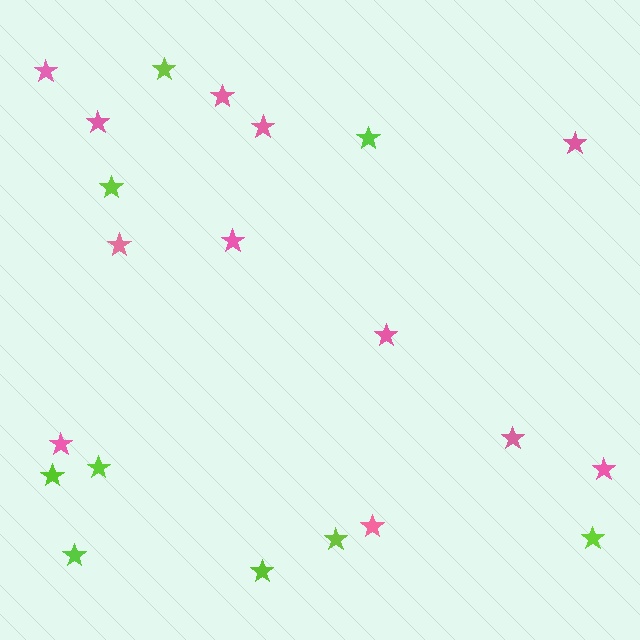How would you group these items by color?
There are 2 groups: one group of lime stars (9) and one group of pink stars (12).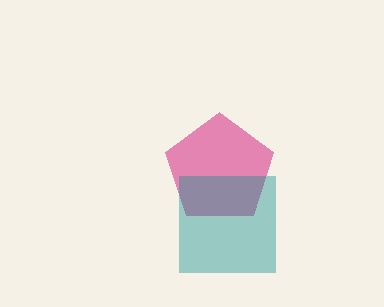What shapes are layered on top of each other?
The layered shapes are: a pink pentagon, a teal square.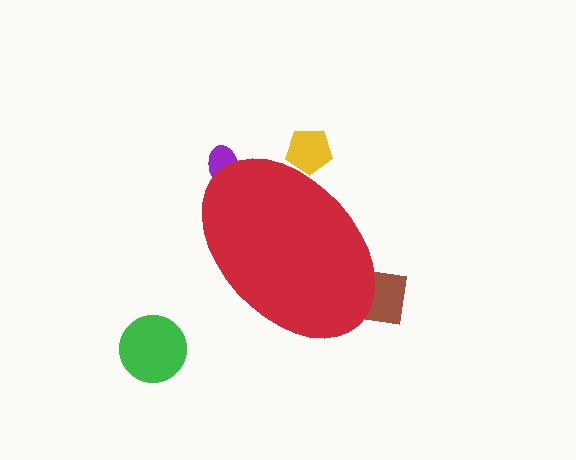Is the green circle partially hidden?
No, the green circle is fully visible.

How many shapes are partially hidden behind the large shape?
3 shapes are partially hidden.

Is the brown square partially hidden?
Yes, the brown square is partially hidden behind the red ellipse.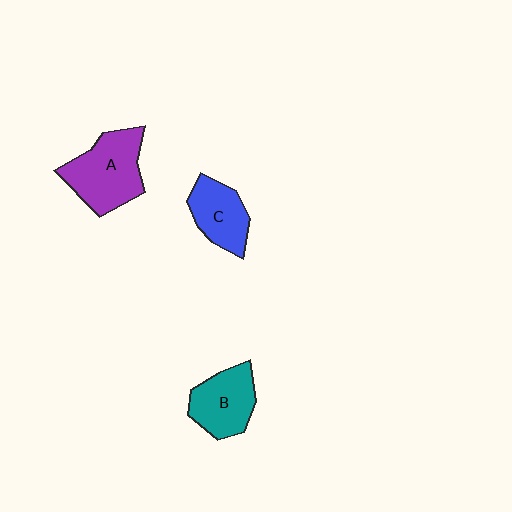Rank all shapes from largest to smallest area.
From largest to smallest: A (purple), B (teal), C (blue).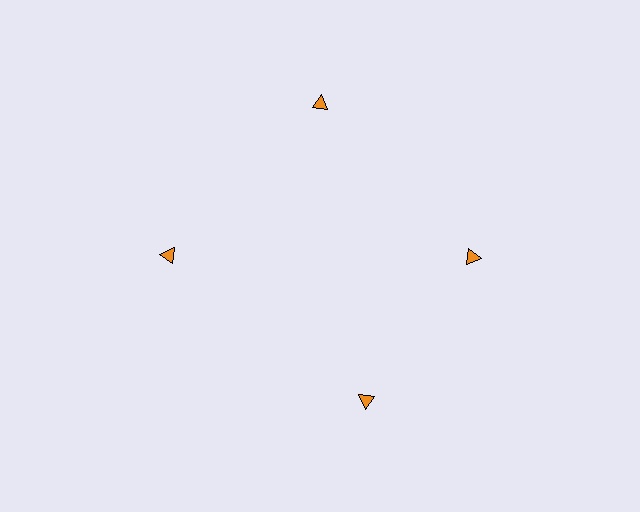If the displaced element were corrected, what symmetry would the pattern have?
It would have 4-fold rotational symmetry — the pattern would map onto itself every 90 degrees.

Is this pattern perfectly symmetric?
No. The 4 orange triangles are arranged in a ring, but one element near the 6 o'clock position is rotated out of alignment along the ring, breaking the 4-fold rotational symmetry.